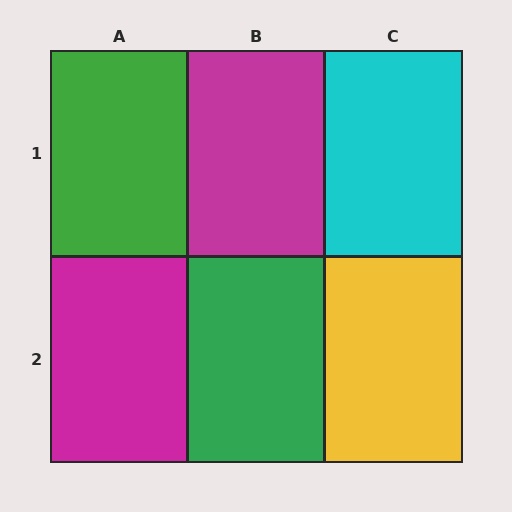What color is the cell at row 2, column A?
Magenta.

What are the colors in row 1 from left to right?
Green, magenta, cyan.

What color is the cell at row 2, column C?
Yellow.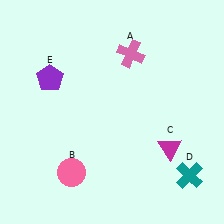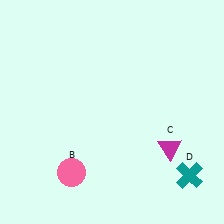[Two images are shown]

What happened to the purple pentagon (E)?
The purple pentagon (E) was removed in Image 2. It was in the top-left area of Image 1.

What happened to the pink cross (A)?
The pink cross (A) was removed in Image 2. It was in the top-right area of Image 1.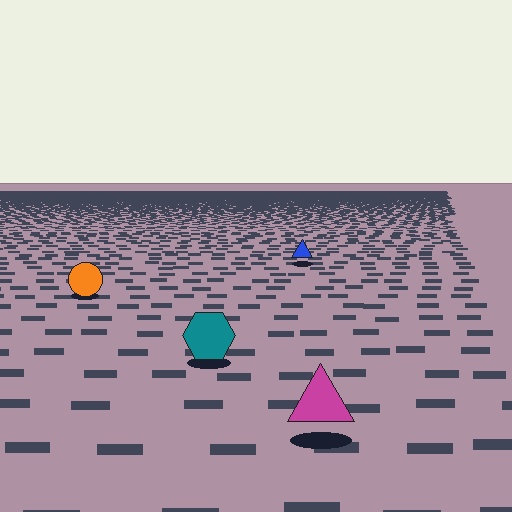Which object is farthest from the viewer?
The blue triangle is farthest from the viewer. It appears smaller and the ground texture around it is denser.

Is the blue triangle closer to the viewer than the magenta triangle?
No. The magenta triangle is closer — you can tell from the texture gradient: the ground texture is coarser near it.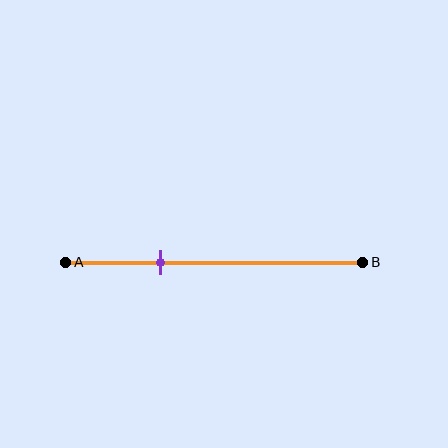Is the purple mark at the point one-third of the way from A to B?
Yes, the mark is approximately at the one-third point.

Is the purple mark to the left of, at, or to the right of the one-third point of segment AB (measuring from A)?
The purple mark is approximately at the one-third point of segment AB.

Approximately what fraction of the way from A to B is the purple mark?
The purple mark is approximately 30% of the way from A to B.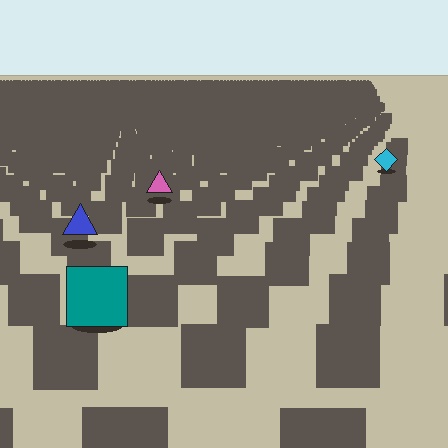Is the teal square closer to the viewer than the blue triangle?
Yes. The teal square is closer — you can tell from the texture gradient: the ground texture is coarser near it.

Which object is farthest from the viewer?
The cyan diamond is farthest from the viewer. It appears smaller and the ground texture around it is denser.